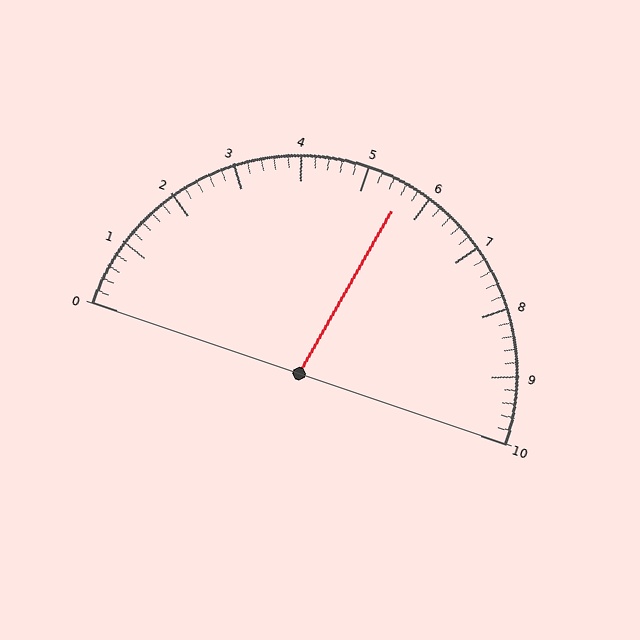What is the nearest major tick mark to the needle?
The nearest major tick mark is 6.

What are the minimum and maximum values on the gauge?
The gauge ranges from 0 to 10.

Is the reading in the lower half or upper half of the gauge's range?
The reading is in the upper half of the range (0 to 10).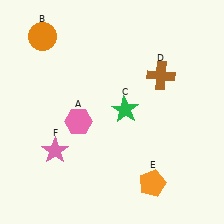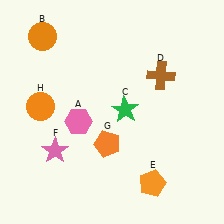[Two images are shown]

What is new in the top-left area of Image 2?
An orange circle (H) was added in the top-left area of Image 2.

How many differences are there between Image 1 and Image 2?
There are 2 differences between the two images.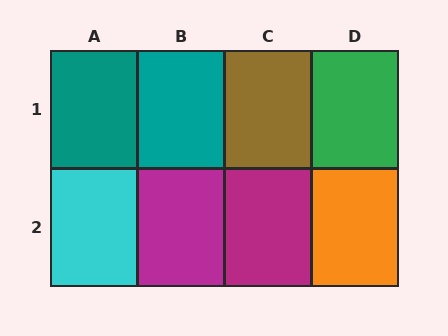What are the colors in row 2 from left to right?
Cyan, magenta, magenta, orange.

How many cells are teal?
2 cells are teal.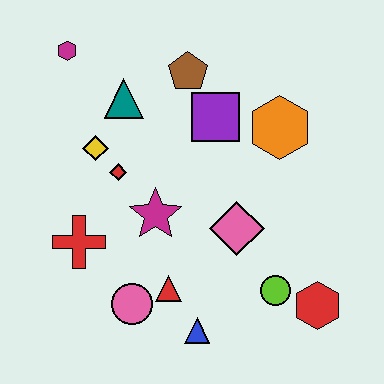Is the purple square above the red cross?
Yes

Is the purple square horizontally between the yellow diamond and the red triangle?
No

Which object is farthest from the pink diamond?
The magenta hexagon is farthest from the pink diamond.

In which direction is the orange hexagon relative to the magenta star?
The orange hexagon is to the right of the magenta star.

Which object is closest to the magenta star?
The red diamond is closest to the magenta star.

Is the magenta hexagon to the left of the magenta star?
Yes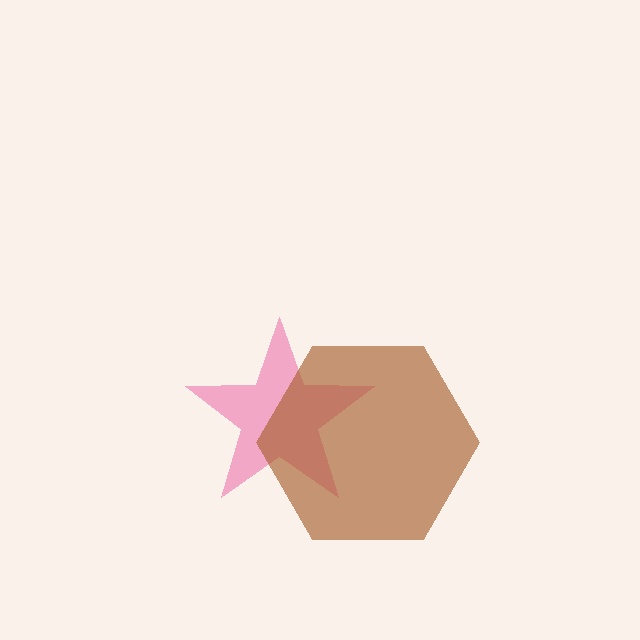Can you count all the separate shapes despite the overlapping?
Yes, there are 2 separate shapes.